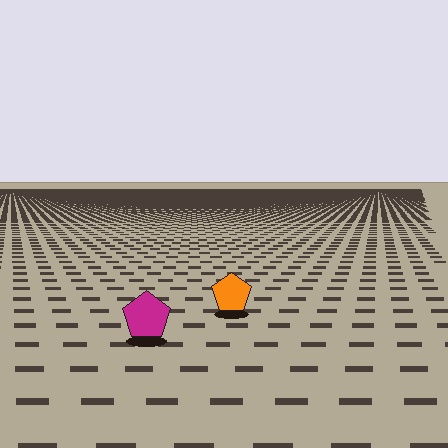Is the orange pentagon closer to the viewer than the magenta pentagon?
No. The magenta pentagon is closer — you can tell from the texture gradient: the ground texture is coarser near it.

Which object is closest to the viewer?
The magenta pentagon is closest. The texture marks near it are larger and more spread out.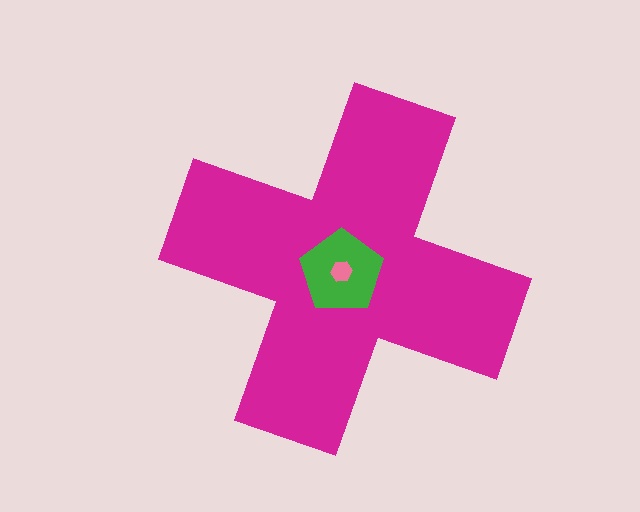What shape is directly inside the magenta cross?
The green pentagon.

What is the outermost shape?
The magenta cross.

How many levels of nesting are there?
3.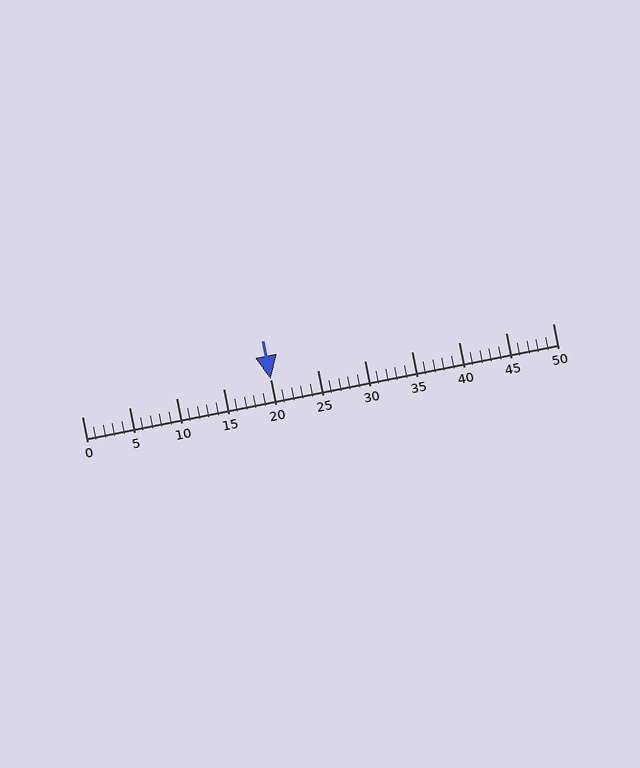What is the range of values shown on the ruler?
The ruler shows values from 0 to 50.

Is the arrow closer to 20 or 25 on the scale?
The arrow is closer to 20.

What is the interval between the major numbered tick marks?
The major tick marks are spaced 5 units apart.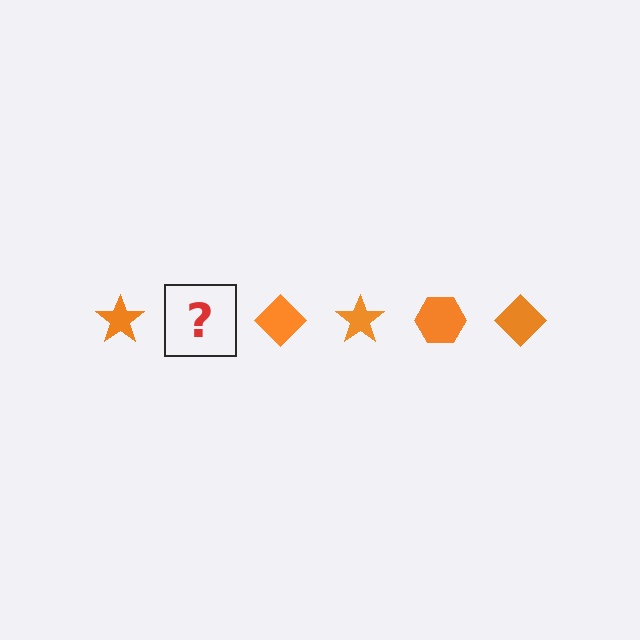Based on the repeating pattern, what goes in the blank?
The blank should be an orange hexagon.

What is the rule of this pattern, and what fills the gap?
The rule is that the pattern cycles through star, hexagon, diamond shapes in orange. The gap should be filled with an orange hexagon.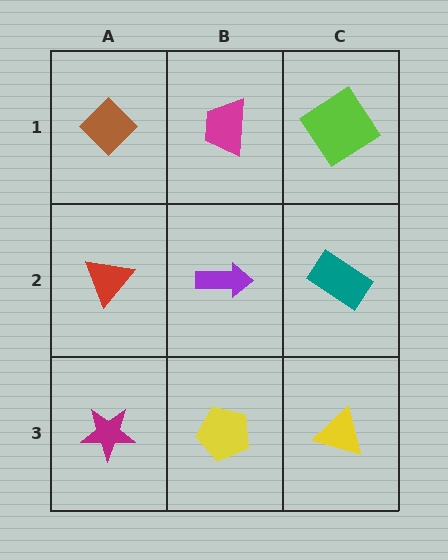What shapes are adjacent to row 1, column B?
A purple arrow (row 2, column B), a brown diamond (row 1, column A), a lime diamond (row 1, column C).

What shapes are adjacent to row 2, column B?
A magenta trapezoid (row 1, column B), a yellow pentagon (row 3, column B), a red triangle (row 2, column A), a teal rectangle (row 2, column C).